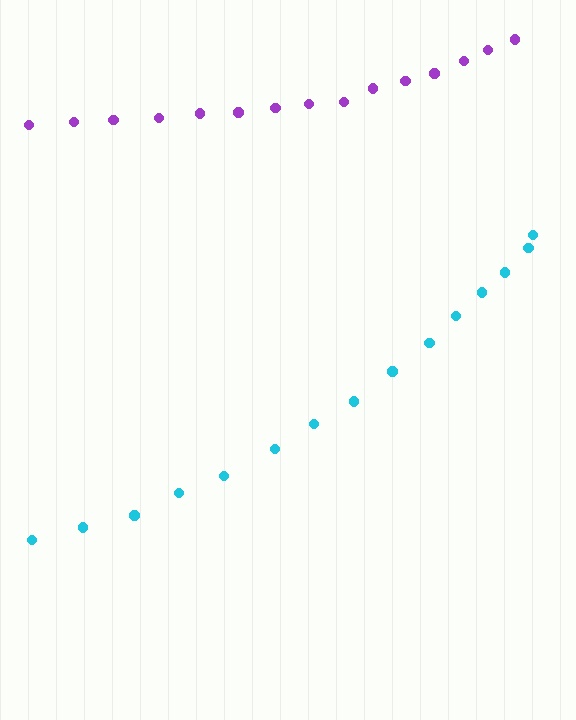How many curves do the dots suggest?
There are 2 distinct paths.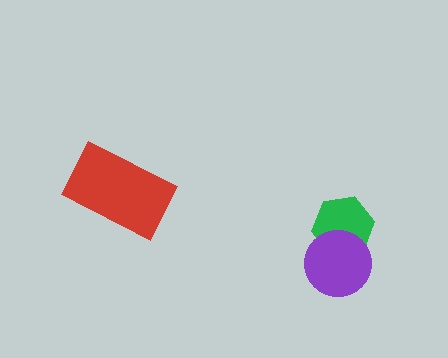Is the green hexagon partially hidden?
Yes, it is partially covered by another shape.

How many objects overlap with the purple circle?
1 object overlaps with the purple circle.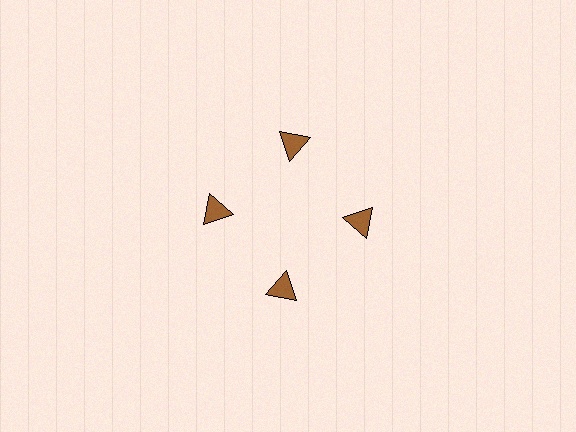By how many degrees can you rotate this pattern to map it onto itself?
The pattern maps onto itself every 90 degrees of rotation.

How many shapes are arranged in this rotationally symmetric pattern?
There are 4 shapes, arranged in 4 groups of 1.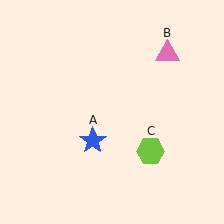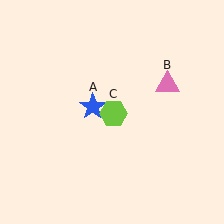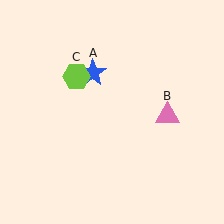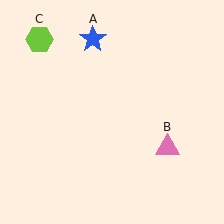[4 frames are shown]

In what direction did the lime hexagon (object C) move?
The lime hexagon (object C) moved up and to the left.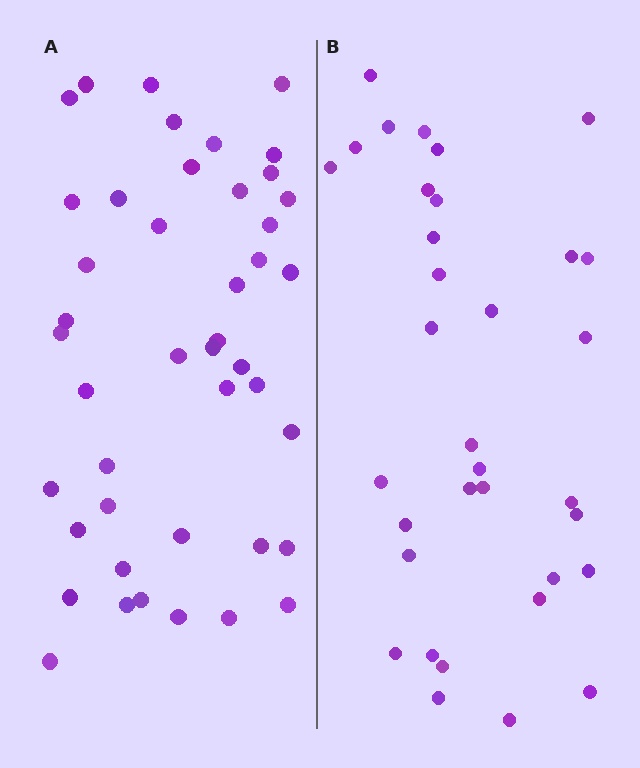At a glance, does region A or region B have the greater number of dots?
Region A (the left region) has more dots.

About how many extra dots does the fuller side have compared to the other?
Region A has roughly 10 or so more dots than region B.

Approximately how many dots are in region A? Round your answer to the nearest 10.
About 40 dots. (The exact count is 44, which rounds to 40.)